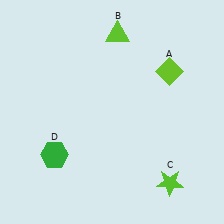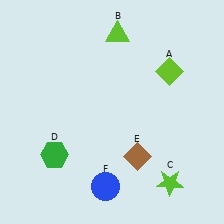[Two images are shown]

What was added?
A brown diamond (E), a blue circle (F) were added in Image 2.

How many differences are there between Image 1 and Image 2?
There are 2 differences between the two images.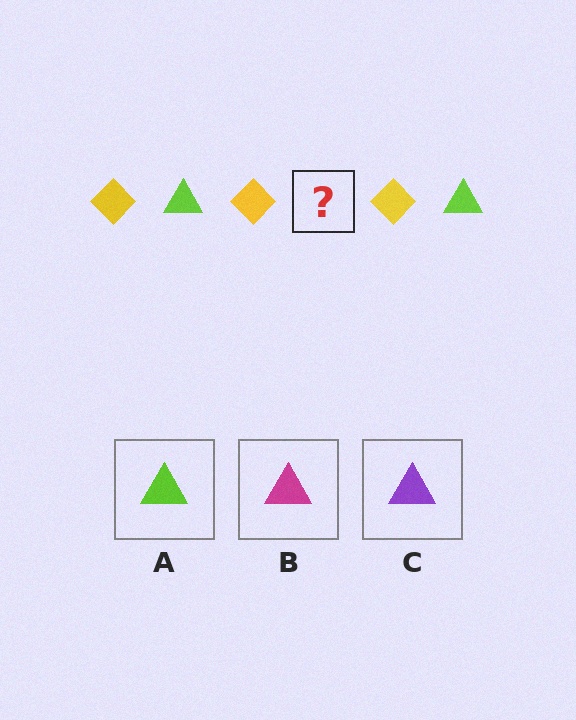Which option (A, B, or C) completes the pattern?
A.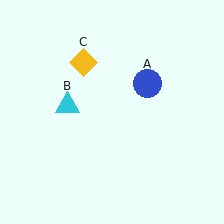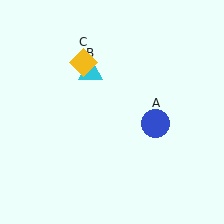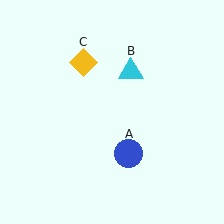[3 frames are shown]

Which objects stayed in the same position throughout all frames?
Yellow diamond (object C) remained stationary.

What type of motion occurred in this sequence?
The blue circle (object A), cyan triangle (object B) rotated clockwise around the center of the scene.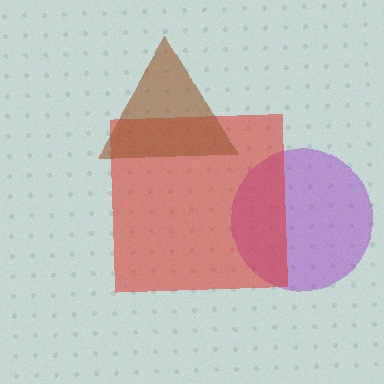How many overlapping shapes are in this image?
There are 3 overlapping shapes in the image.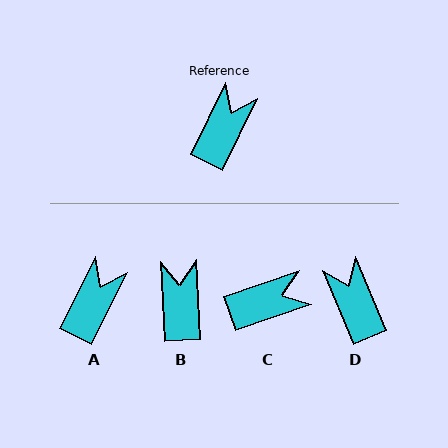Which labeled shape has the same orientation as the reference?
A.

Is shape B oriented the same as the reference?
No, it is off by about 29 degrees.